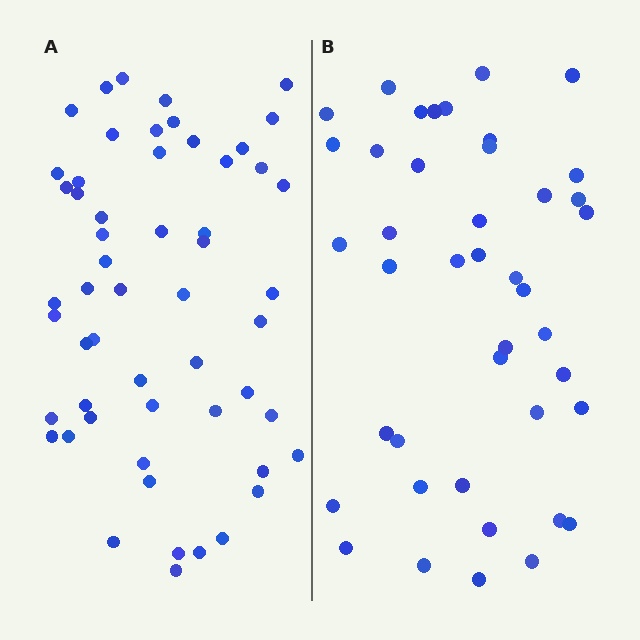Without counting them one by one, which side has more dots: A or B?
Region A (the left region) has more dots.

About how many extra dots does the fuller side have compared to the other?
Region A has approximately 15 more dots than region B.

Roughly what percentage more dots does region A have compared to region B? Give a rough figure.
About 30% more.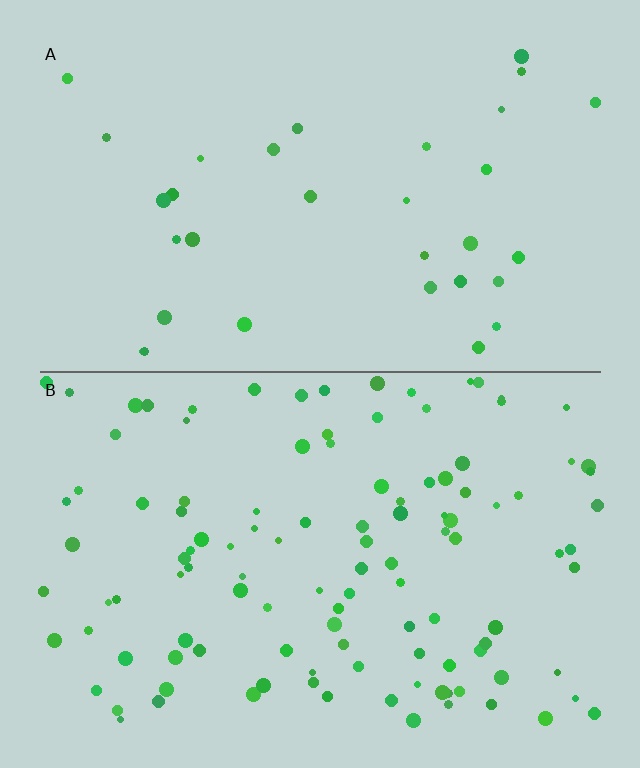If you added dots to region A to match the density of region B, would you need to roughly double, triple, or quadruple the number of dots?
Approximately quadruple.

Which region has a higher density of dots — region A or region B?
B (the bottom).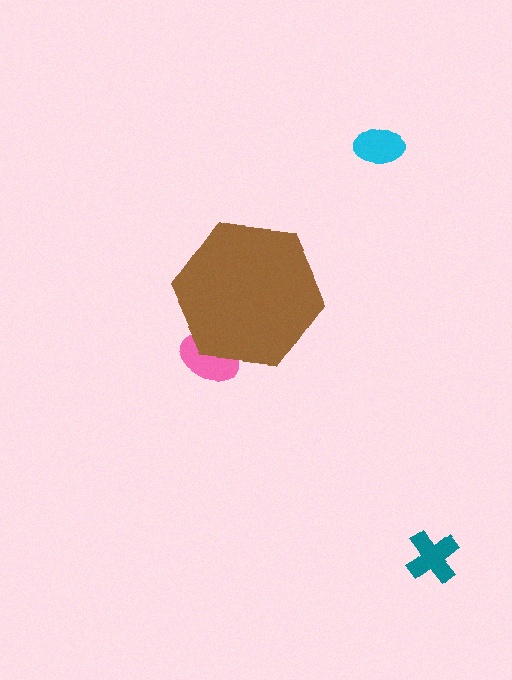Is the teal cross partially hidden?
No, the teal cross is fully visible.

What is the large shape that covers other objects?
A brown hexagon.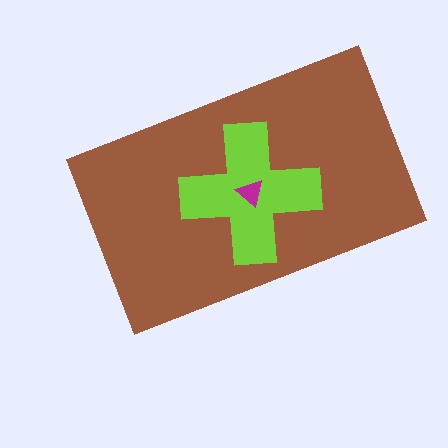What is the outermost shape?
The brown rectangle.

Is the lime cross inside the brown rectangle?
Yes.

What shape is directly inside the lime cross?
The magenta triangle.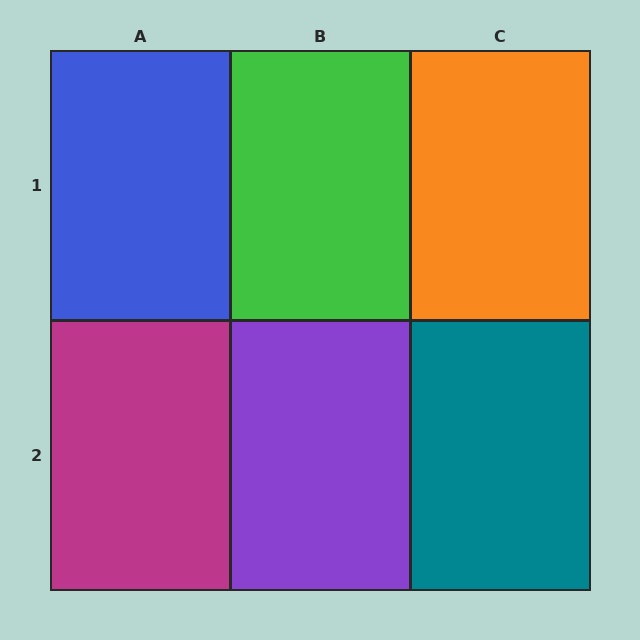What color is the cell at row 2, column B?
Purple.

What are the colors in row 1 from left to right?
Blue, green, orange.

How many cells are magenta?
1 cell is magenta.